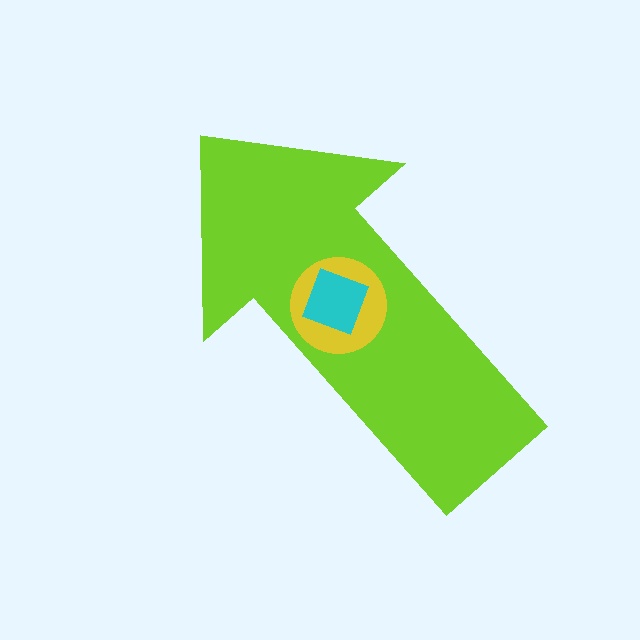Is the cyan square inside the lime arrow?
Yes.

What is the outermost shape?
The lime arrow.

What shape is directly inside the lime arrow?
The yellow circle.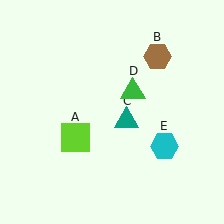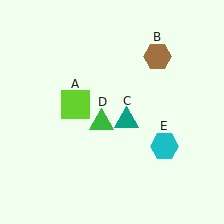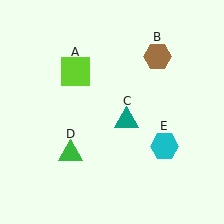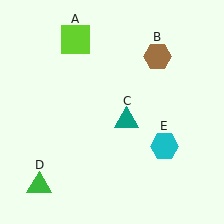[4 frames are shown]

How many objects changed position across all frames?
2 objects changed position: lime square (object A), green triangle (object D).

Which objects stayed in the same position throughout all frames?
Brown hexagon (object B) and teal triangle (object C) and cyan hexagon (object E) remained stationary.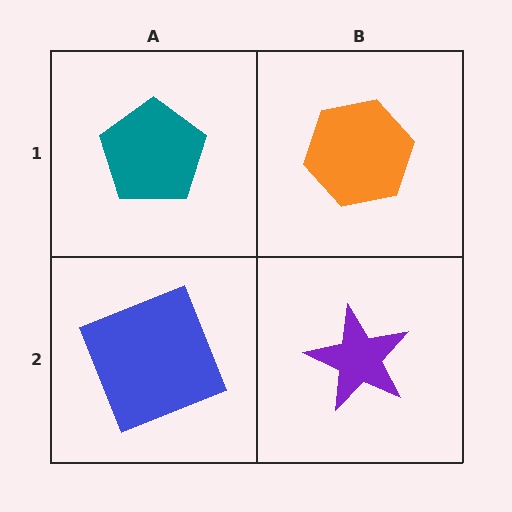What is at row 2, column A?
A blue square.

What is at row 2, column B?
A purple star.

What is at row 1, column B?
An orange hexagon.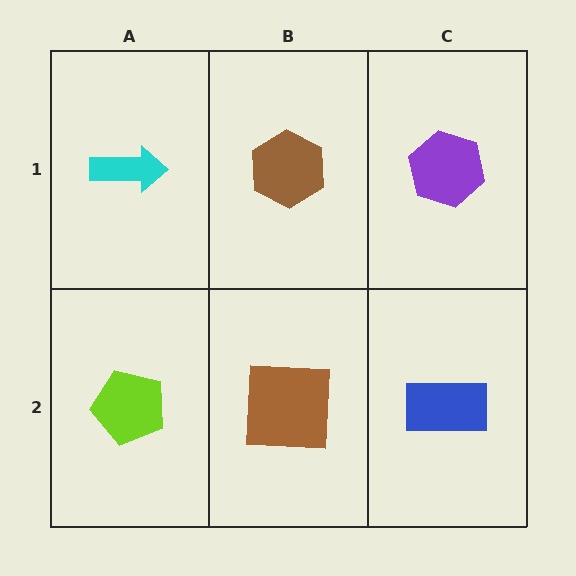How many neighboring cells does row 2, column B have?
3.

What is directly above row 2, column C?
A purple hexagon.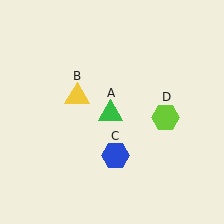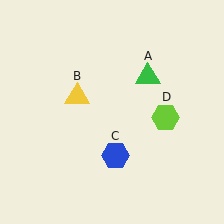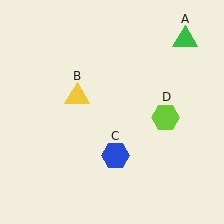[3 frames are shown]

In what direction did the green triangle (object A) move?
The green triangle (object A) moved up and to the right.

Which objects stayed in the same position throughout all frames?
Yellow triangle (object B) and blue hexagon (object C) and lime hexagon (object D) remained stationary.